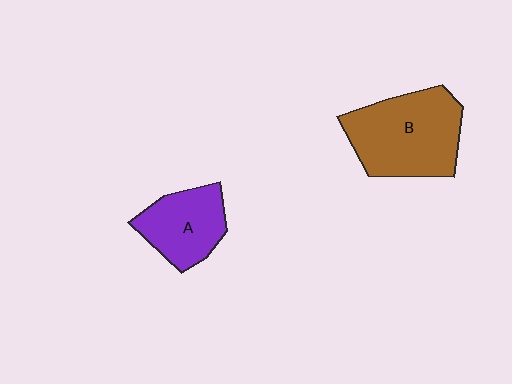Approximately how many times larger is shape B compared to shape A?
Approximately 1.6 times.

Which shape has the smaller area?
Shape A (purple).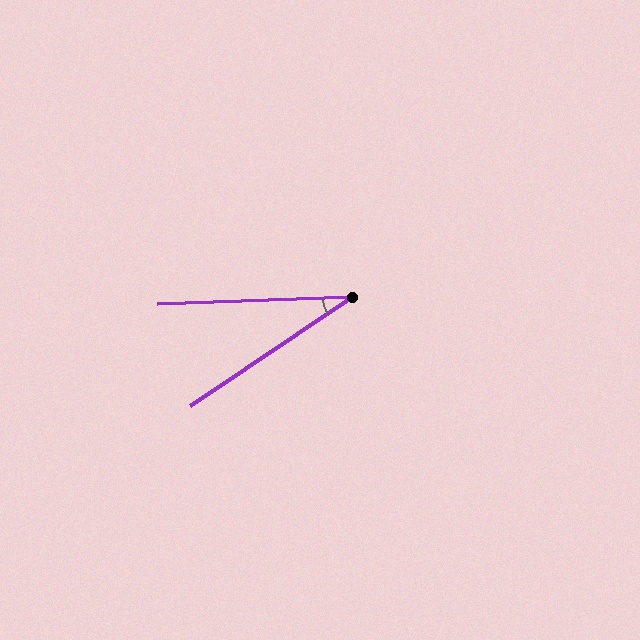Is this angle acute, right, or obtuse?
It is acute.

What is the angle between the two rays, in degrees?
Approximately 32 degrees.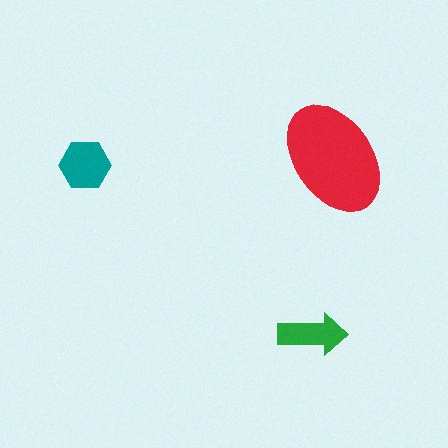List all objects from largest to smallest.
The red ellipse, the teal hexagon, the green arrow.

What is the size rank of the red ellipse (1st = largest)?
1st.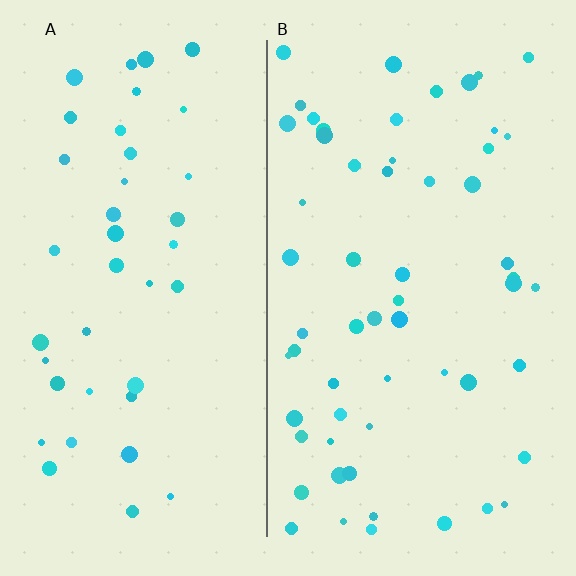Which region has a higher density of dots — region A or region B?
B (the right).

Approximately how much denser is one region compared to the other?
Approximately 1.4× — region B over region A.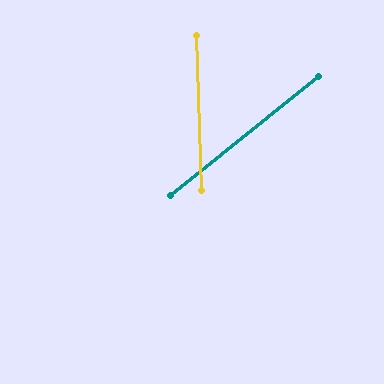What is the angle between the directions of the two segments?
Approximately 53 degrees.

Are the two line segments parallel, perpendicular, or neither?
Neither parallel nor perpendicular — they differ by about 53°.